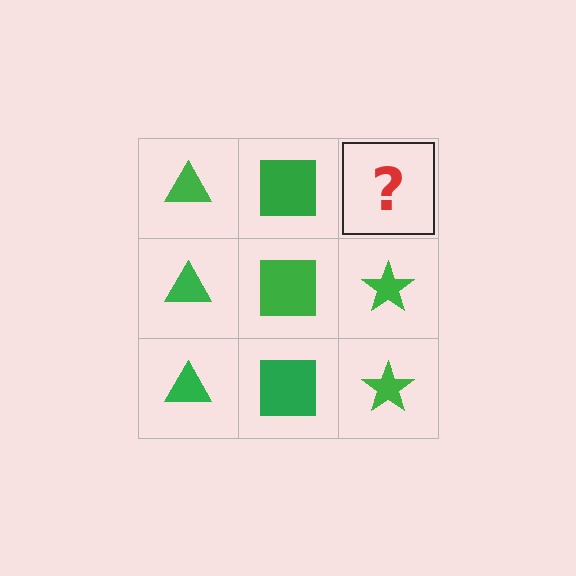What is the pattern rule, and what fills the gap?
The rule is that each column has a consistent shape. The gap should be filled with a green star.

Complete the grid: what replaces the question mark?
The question mark should be replaced with a green star.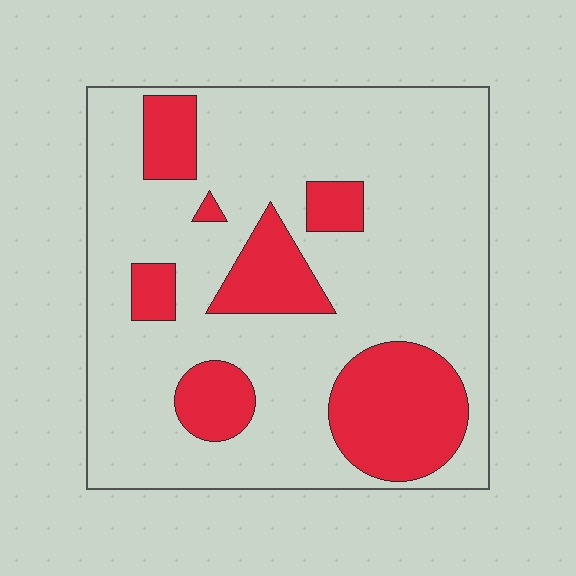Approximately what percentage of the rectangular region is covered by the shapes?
Approximately 25%.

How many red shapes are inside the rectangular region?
7.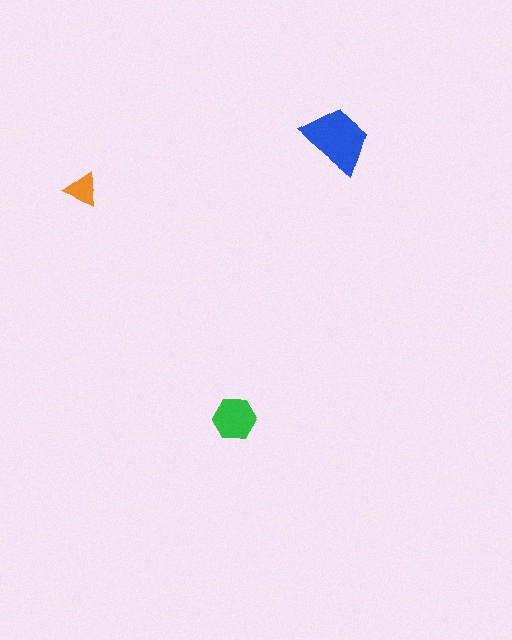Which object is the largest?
The blue trapezoid.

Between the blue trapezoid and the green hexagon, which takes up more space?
The blue trapezoid.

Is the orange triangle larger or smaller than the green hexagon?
Smaller.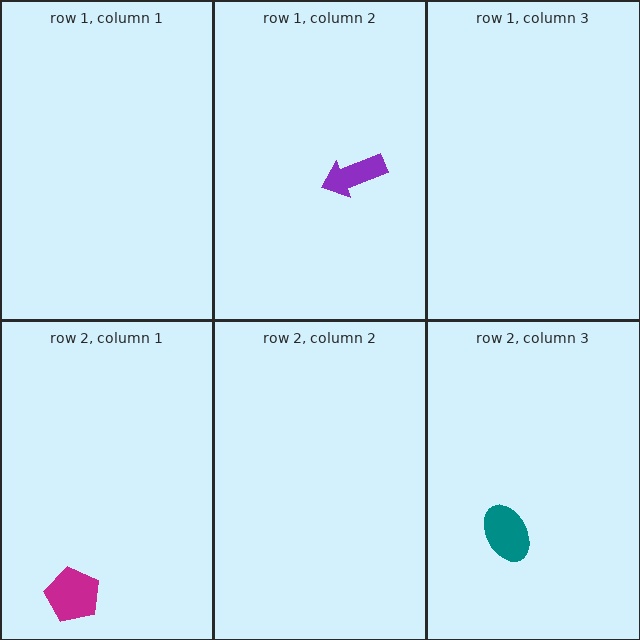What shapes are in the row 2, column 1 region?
The magenta pentagon.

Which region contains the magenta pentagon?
The row 2, column 1 region.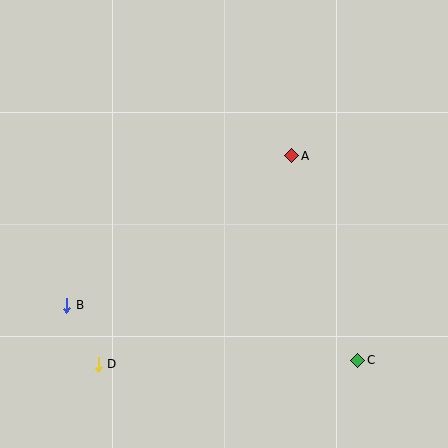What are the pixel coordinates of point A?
Point A is at (292, 156).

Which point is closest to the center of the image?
Point A at (292, 156) is closest to the center.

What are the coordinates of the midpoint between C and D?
The midpoint between C and D is at (228, 362).